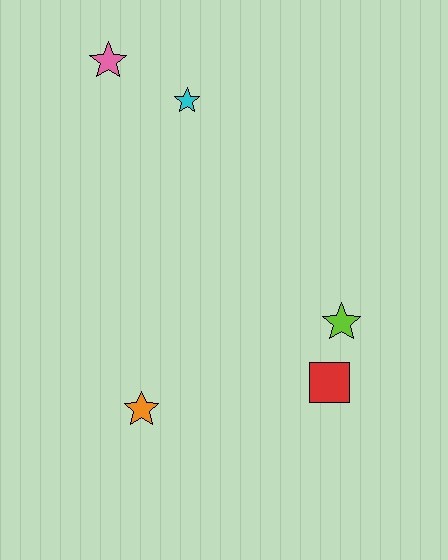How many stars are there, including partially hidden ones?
There are 4 stars.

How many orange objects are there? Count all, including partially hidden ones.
There is 1 orange object.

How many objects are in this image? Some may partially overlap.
There are 5 objects.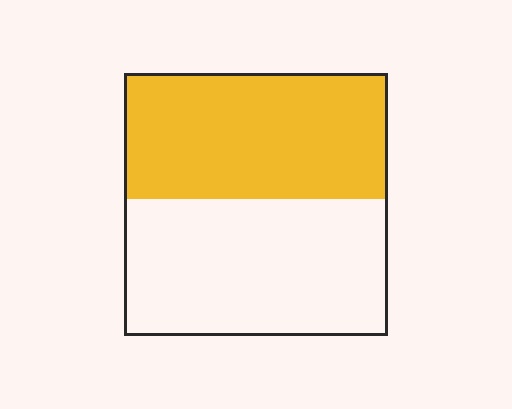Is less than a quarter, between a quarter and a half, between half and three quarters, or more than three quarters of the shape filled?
Between a quarter and a half.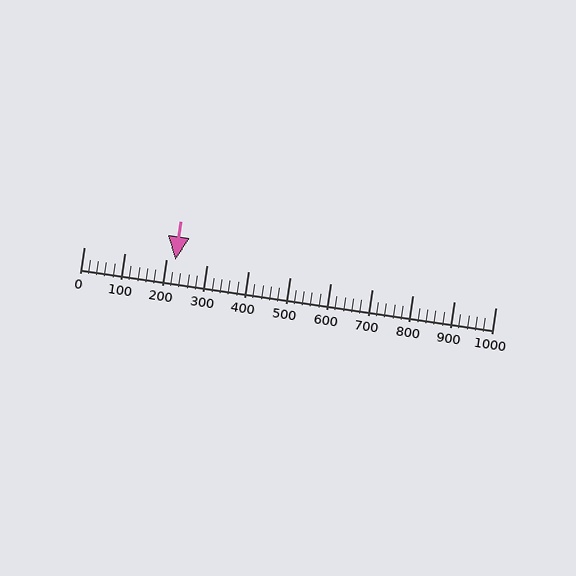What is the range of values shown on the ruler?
The ruler shows values from 0 to 1000.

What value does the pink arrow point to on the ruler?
The pink arrow points to approximately 222.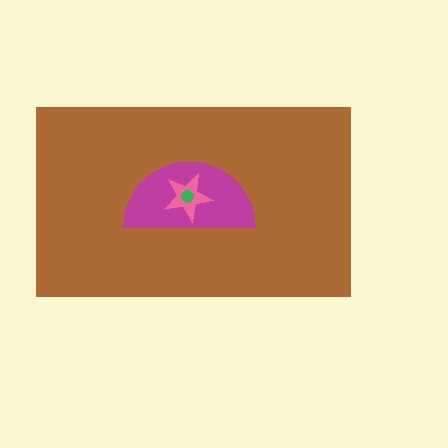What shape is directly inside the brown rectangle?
The magenta semicircle.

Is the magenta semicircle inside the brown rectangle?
Yes.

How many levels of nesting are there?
4.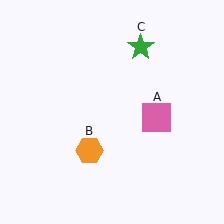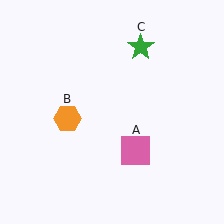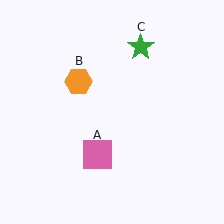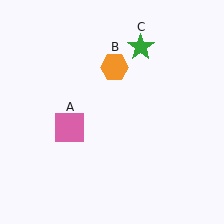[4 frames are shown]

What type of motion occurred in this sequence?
The pink square (object A), orange hexagon (object B) rotated clockwise around the center of the scene.